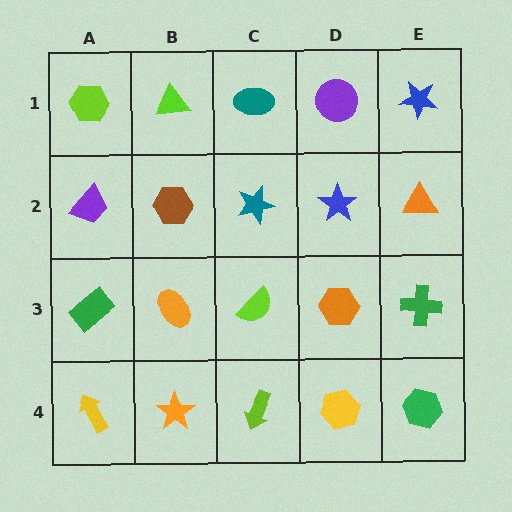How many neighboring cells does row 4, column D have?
3.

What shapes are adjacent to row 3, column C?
A teal star (row 2, column C), a lime arrow (row 4, column C), an orange ellipse (row 3, column B), an orange hexagon (row 3, column D).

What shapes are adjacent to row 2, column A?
A lime hexagon (row 1, column A), a green rectangle (row 3, column A), a brown hexagon (row 2, column B).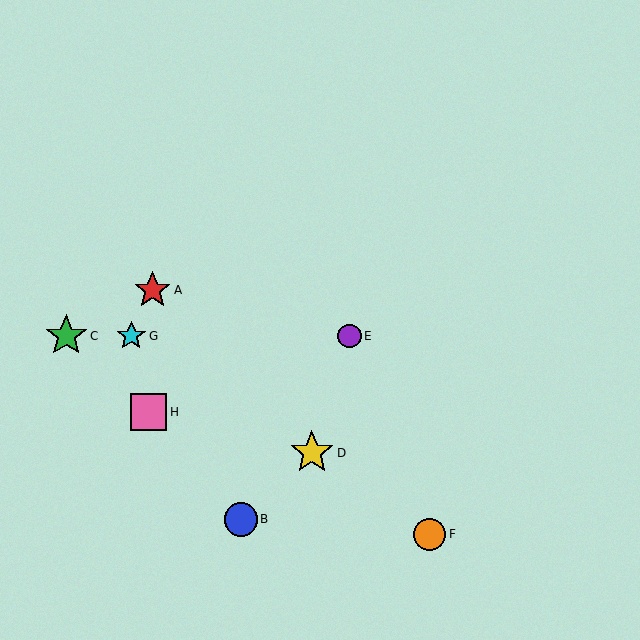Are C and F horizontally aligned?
No, C is at y≈336 and F is at y≈534.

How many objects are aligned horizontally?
3 objects (C, E, G) are aligned horizontally.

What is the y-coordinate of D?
Object D is at y≈453.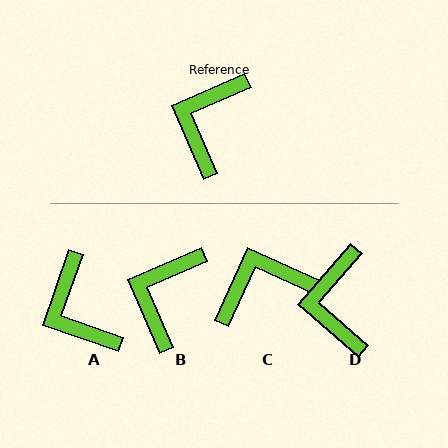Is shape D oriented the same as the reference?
No, it is off by about 26 degrees.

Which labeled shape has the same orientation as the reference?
B.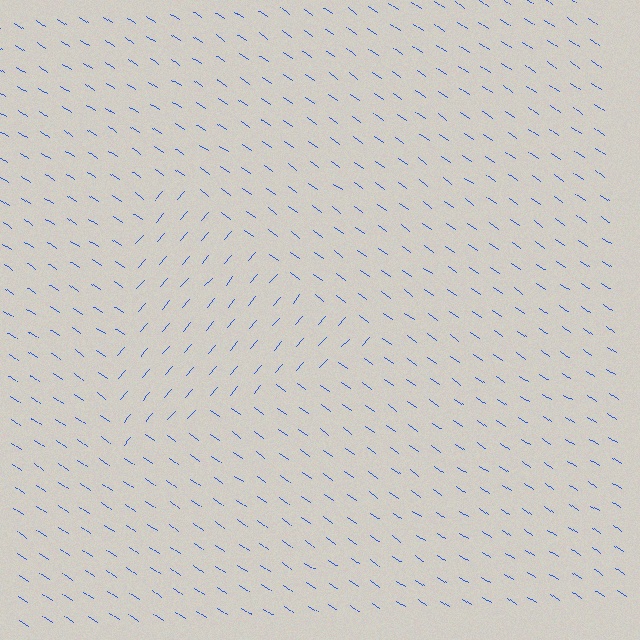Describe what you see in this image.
The image is filled with small blue line segments. A triangle region in the image has lines oriented differently from the surrounding lines, creating a visible texture boundary.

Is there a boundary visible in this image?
Yes, there is a texture boundary formed by a change in line orientation.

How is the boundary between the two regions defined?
The boundary is defined purely by a change in line orientation (approximately 84 degrees difference). All lines are the same color and thickness.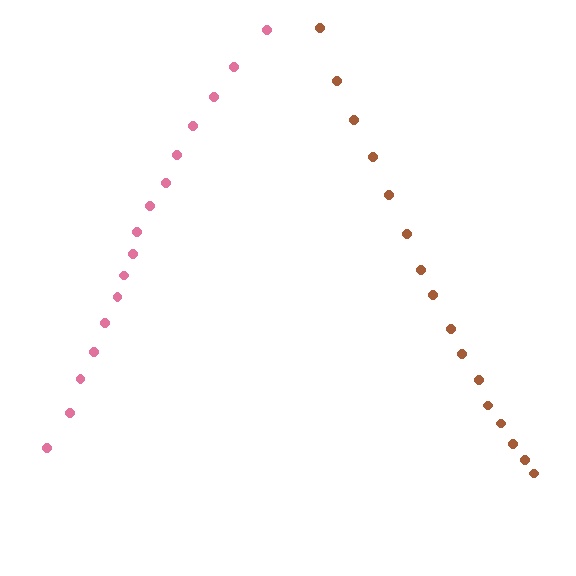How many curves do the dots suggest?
There are 2 distinct paths.